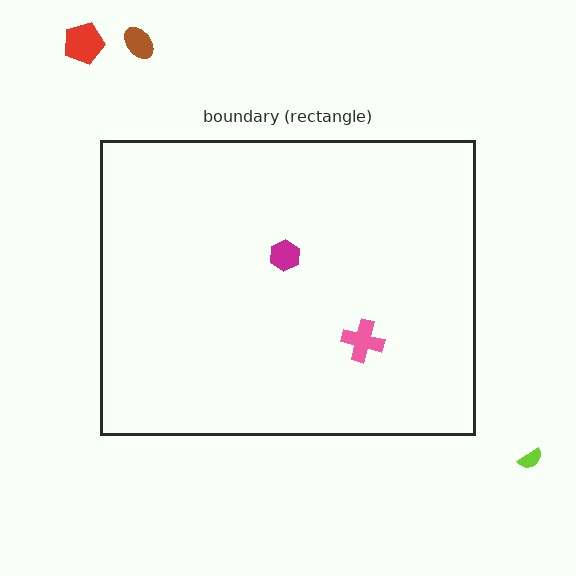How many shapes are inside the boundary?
2 inside, 3 outside.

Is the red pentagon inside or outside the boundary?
Outside.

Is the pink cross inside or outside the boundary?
Inside.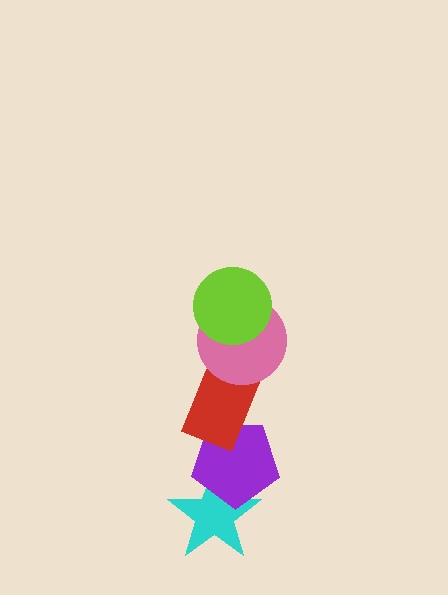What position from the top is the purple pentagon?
The purple pentagon is 4th from the top.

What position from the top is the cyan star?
The cyan star is 5th from the top.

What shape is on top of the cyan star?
The purple pentagon is on top of the cyan star.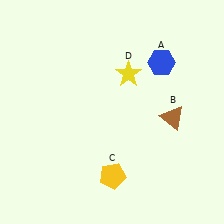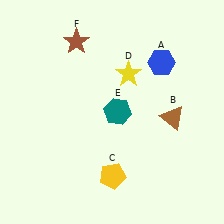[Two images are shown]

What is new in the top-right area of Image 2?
A teal hexagon (E) was added in the top-right area of Image 2.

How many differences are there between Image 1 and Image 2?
There are 2 differences between the two images.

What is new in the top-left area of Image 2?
A brown star (F) was added in the top-left area of Image 2.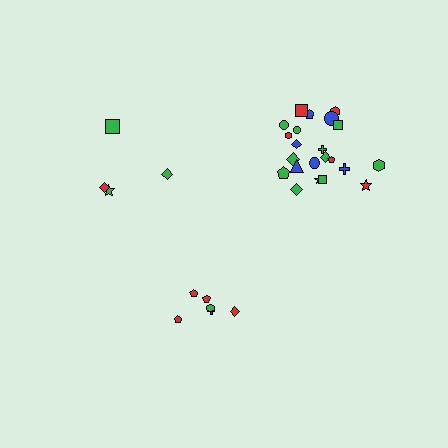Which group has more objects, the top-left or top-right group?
The top-right group.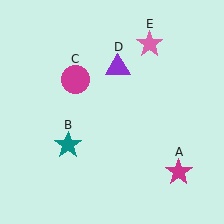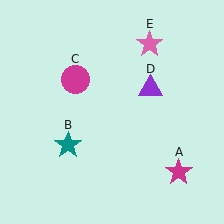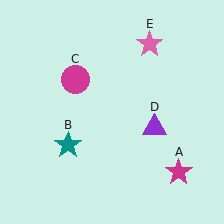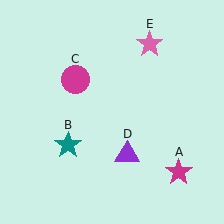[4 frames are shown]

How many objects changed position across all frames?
1 object changed position: purple triangle (object D).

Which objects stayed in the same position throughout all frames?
Magenta star (object A) and teal star (object B) and magenta circle (object C) and pink star (object E) remained stationary.